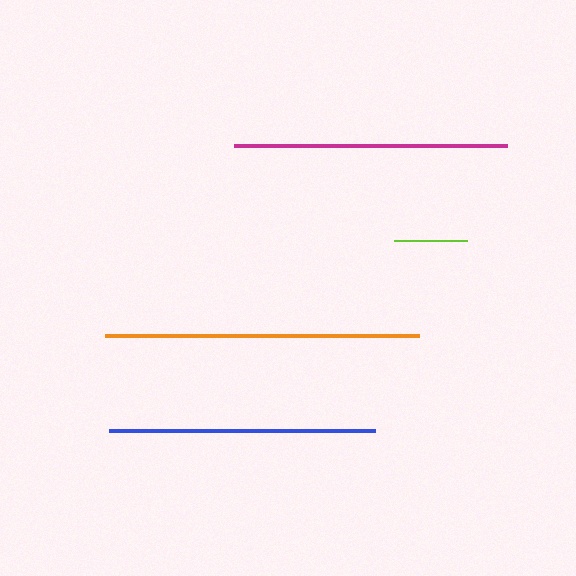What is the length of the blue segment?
The blue segment is approximately 267 pixels long.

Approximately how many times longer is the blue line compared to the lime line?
The blue line is approximately 3.7 times the length of the lime line.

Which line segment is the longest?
The orange line is the longest at approximately 314 pixels.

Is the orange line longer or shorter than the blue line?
The orange line is longer than the blue line.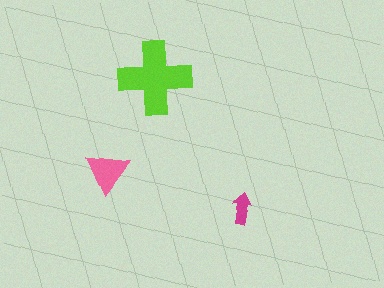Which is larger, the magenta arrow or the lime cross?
The lime cross.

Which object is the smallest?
The magenta arrow.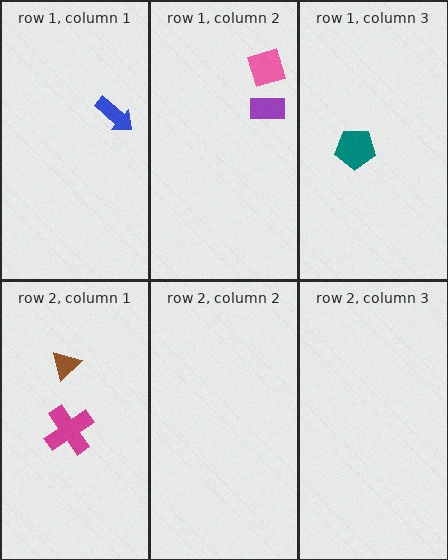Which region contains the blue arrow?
The row 1, column 1 region.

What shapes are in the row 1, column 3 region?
The teal pentagon.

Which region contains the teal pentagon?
The row 1, column 3 region.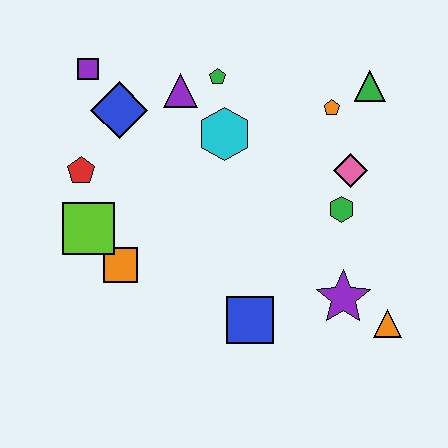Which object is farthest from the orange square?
The green triangle is farthest from the orange square.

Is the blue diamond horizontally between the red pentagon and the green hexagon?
Yes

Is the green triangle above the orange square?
Yes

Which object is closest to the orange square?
The lime square is closest to the orange square.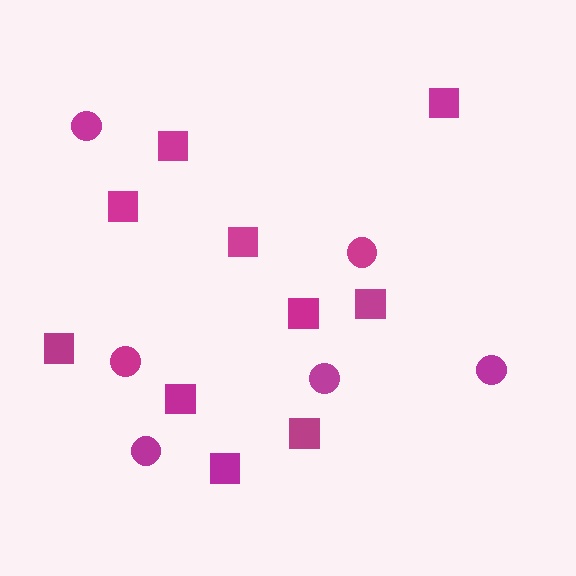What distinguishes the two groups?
There are 2 groups: one group of circles (6) and one group of squares (10).